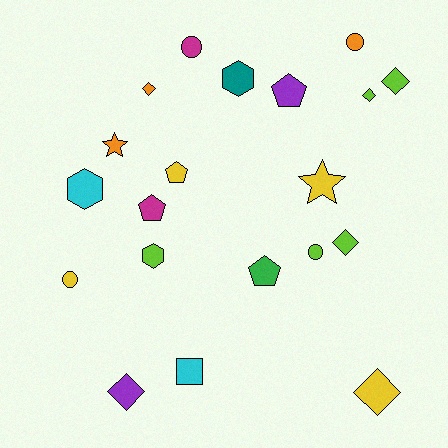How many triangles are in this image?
There are no triangles.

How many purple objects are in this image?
There are 2 purple objects.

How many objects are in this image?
There are 20 objects.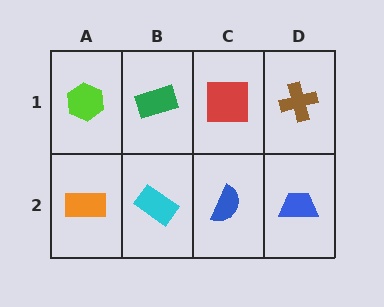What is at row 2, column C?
A blue semicircle.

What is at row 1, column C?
A red square.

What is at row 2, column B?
A cyan rectangle.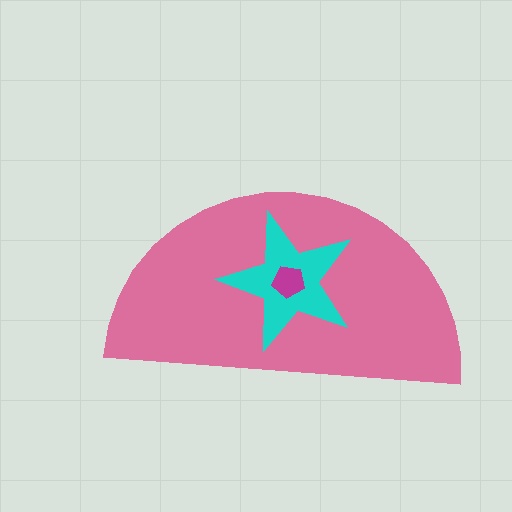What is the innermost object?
The magenta pentagon.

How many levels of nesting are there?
3.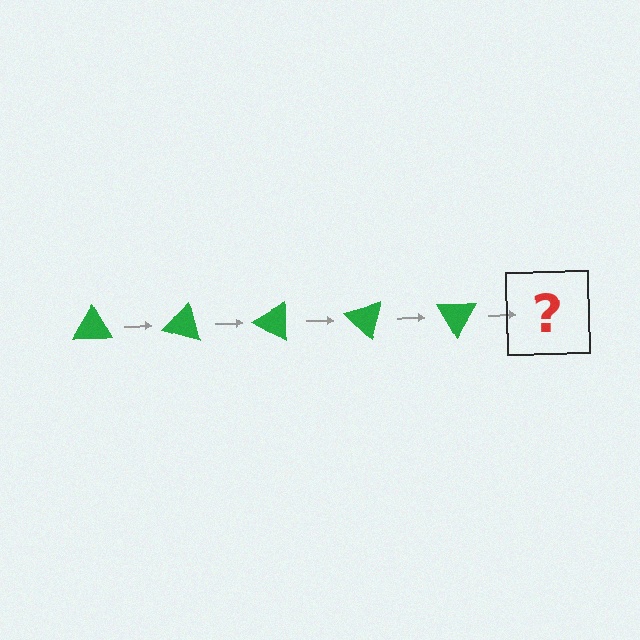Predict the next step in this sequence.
The next step is a green triangle rotated 75 degrees.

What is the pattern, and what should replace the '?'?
The pattern is that the triangle rotates 15 degrees each step. The '?' should be a green triangle rotated 75 degrees.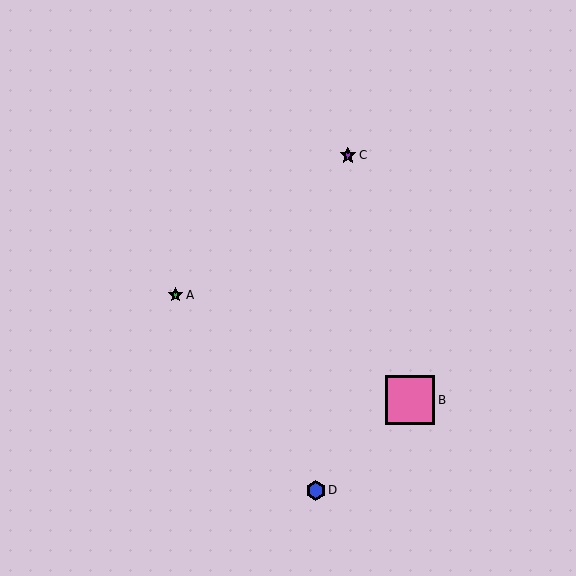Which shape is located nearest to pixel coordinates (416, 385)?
The pink square (labeled B) at (410, 400) is nearest to that location.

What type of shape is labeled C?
Shape C is a purple star.